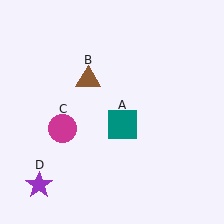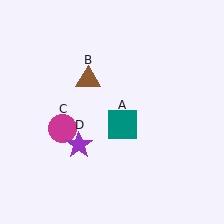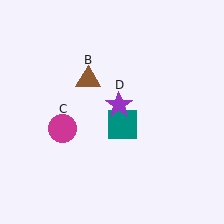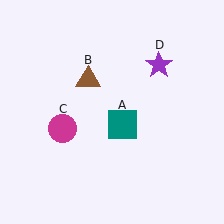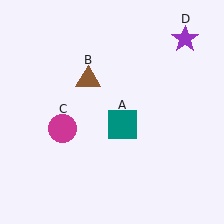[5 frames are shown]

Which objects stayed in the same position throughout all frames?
Teal square (object A) and brown triangle (object B) and magenta circle (object C) remained stationary.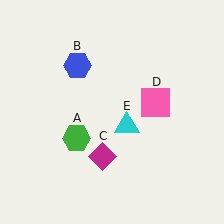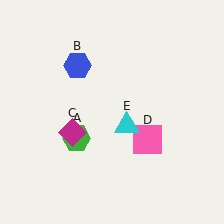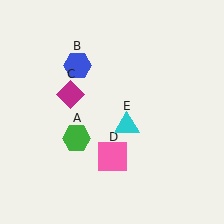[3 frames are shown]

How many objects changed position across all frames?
2 objects changed position: magenta diamond (object C), pink square (object D).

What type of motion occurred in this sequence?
The magenta diamond (object C), pink square (object D) rotated clockwise around the center of the scene.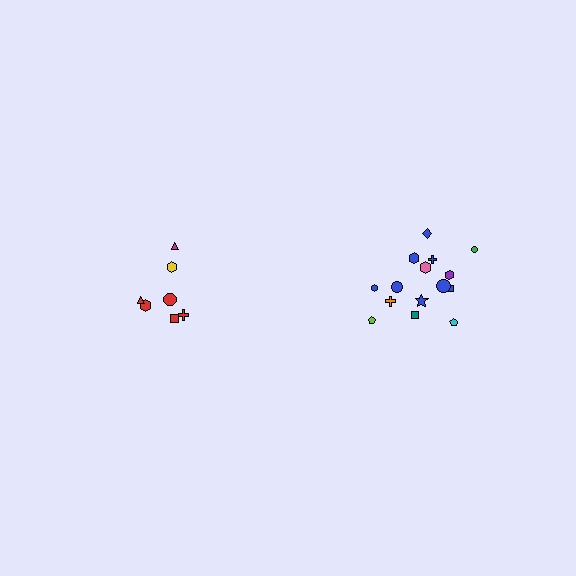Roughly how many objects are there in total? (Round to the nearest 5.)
Roughly 20 objects in total.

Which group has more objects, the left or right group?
The right group.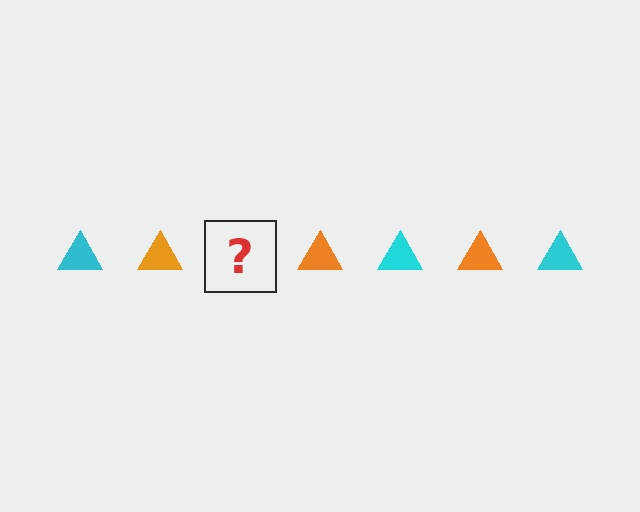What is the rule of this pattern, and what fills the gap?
The rule is that the pattern cycles through cyan, orange triangles. The gap should be filled with a cyan triangle.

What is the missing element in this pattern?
The missing element is a cyan triangle.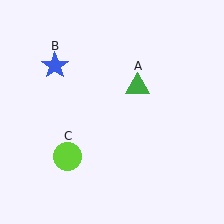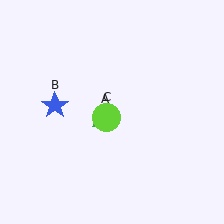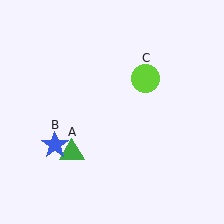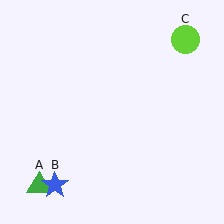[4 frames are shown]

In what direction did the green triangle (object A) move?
The green triangle (object A) moved down and to the left.